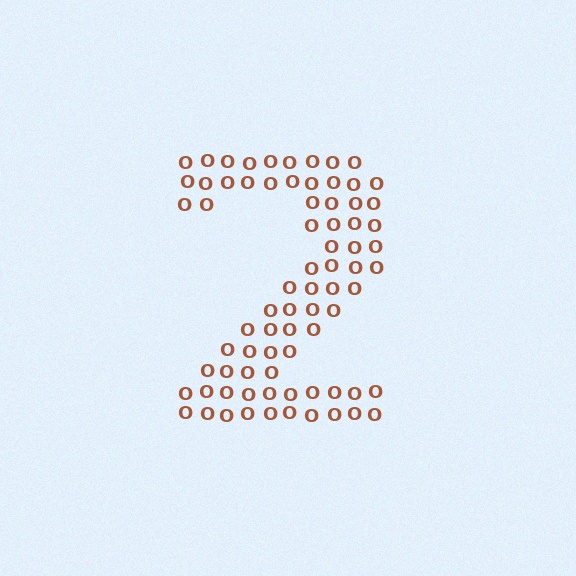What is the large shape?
The large shape is the digit 2.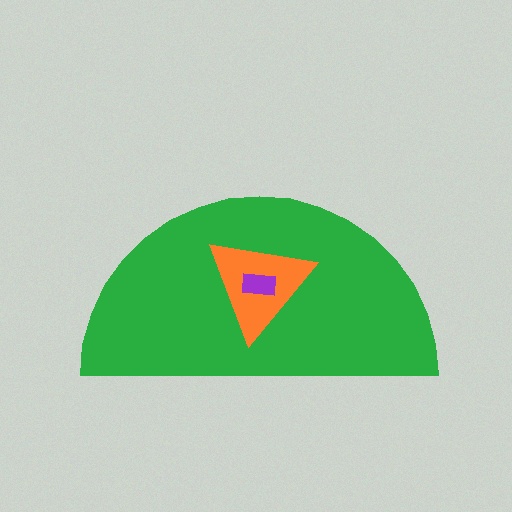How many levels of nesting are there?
3.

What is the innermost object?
The purple rectangle.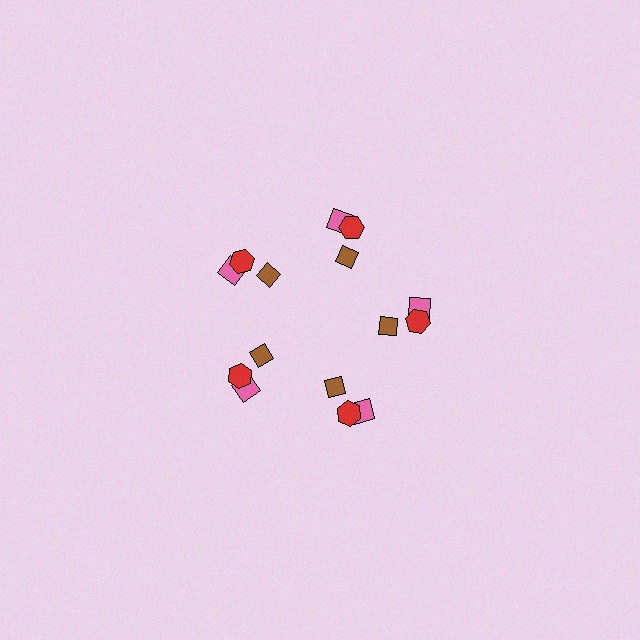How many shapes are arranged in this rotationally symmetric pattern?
There are 15 shapes, arranged in 5 groups of 3.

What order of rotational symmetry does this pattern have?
This pattern has 5-fold rotational symmetry.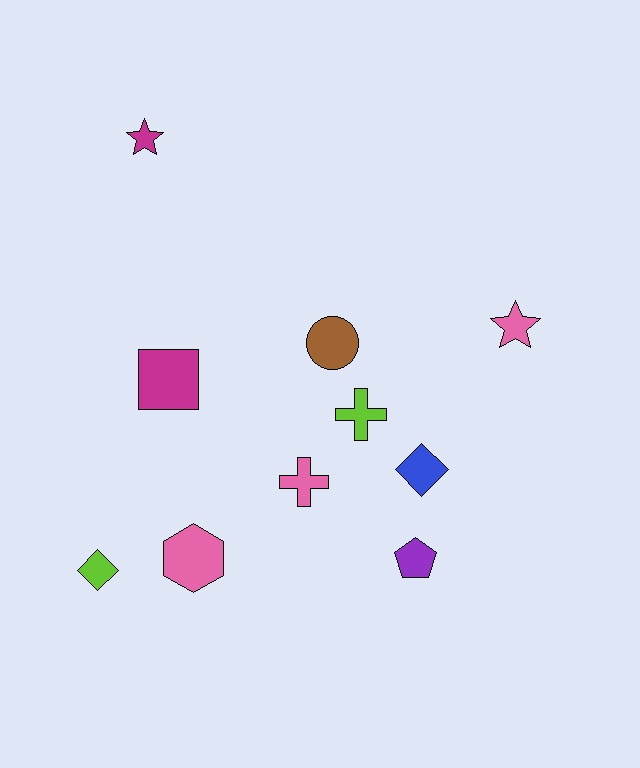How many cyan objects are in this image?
There are no cyan objects.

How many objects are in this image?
There are 10 objects.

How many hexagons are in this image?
There is 1 hexagon.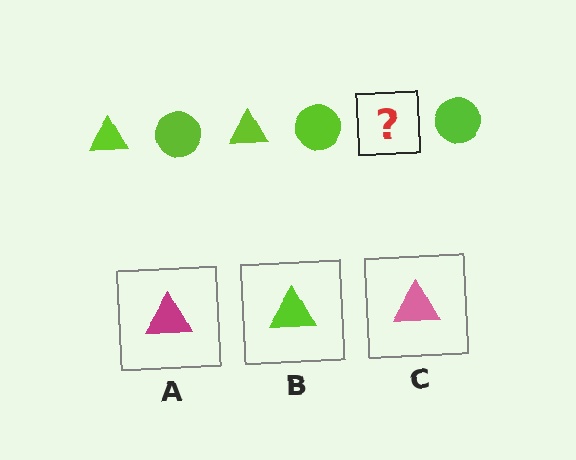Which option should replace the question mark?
Option B.